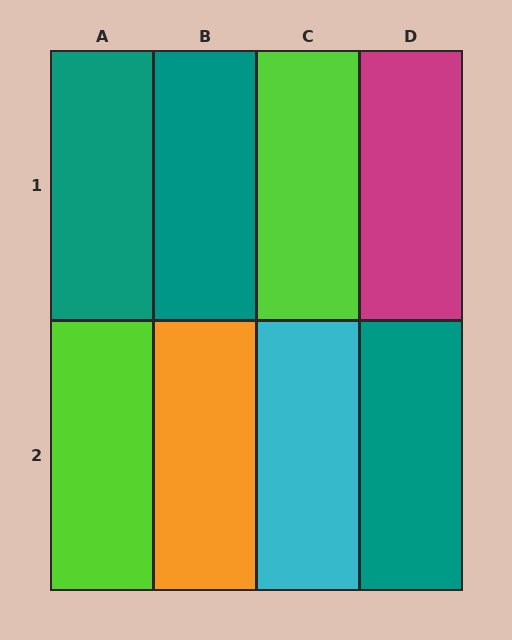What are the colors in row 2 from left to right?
Lime, orange, cyan, teal.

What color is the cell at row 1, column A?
Teal.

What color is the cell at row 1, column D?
Magenta.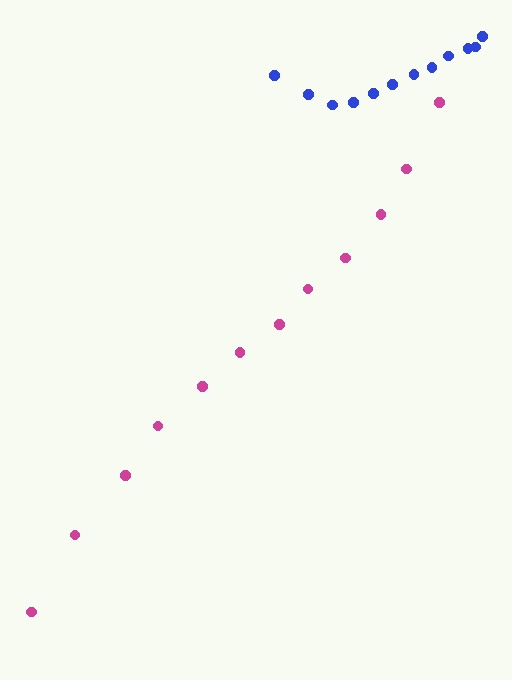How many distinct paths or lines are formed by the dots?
There are 2 distinct paths.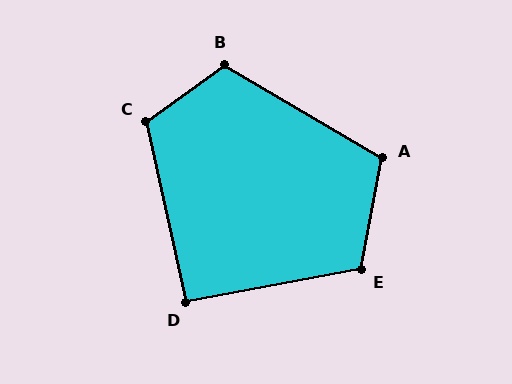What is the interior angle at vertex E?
Approximately 111 degrees (obtuse).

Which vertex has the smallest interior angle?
D, at approximately 92 degrees.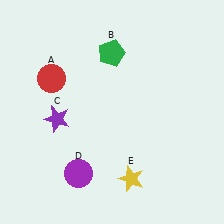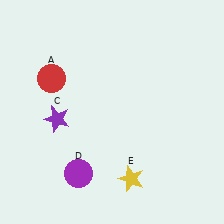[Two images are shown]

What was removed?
The green pentagon (B) was removed in Image 2.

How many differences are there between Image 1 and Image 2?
There is 1 difference between the two images.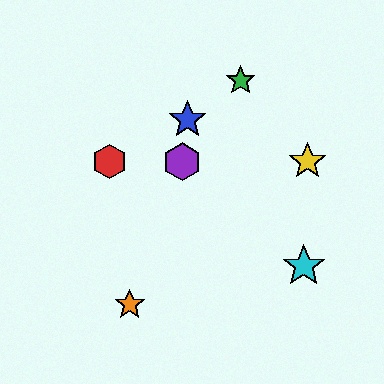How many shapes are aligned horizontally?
3 shapes (the red hexagon, the yellow star, the purple hexagon) are aligned horizontally.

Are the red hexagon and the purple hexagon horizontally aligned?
Yes, both are at y≈162.